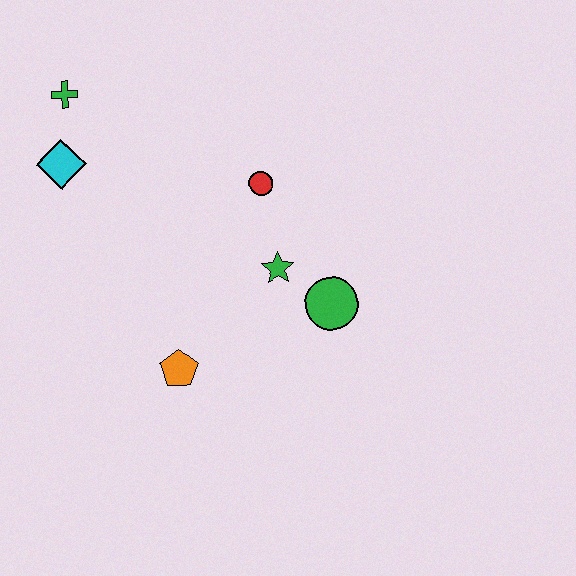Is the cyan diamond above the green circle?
Yes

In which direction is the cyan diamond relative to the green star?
The cyan diamond is to the left of the green star.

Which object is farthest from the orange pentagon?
The green cross is farthest from the orange pentagon.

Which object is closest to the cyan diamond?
The green cross is closest to the cyan diamond.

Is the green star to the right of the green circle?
No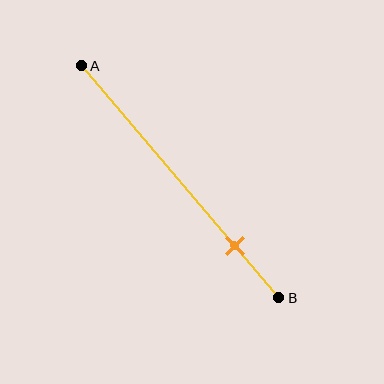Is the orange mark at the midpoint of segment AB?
No, the mark is at about 80% from A, not at the 50% midpoint.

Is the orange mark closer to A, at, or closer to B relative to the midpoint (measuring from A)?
The orange mark is closer to point B than the midpoint of segment AB.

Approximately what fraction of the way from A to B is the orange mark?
The orange mark is approximately 80% of the way from A to B.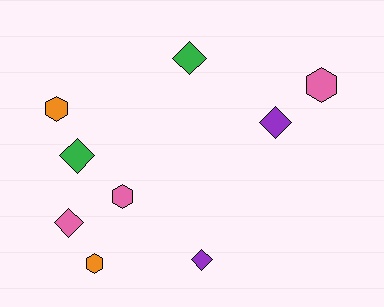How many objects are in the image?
There are 9 objects.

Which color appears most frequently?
Pink, with 3 objects.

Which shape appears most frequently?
Diamond, with 5 objects.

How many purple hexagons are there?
There are no purple hexagons.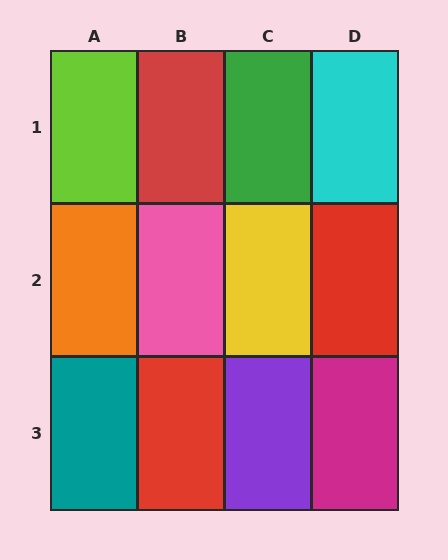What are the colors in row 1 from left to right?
Lime, red, green, cyan.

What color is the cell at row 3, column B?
Red.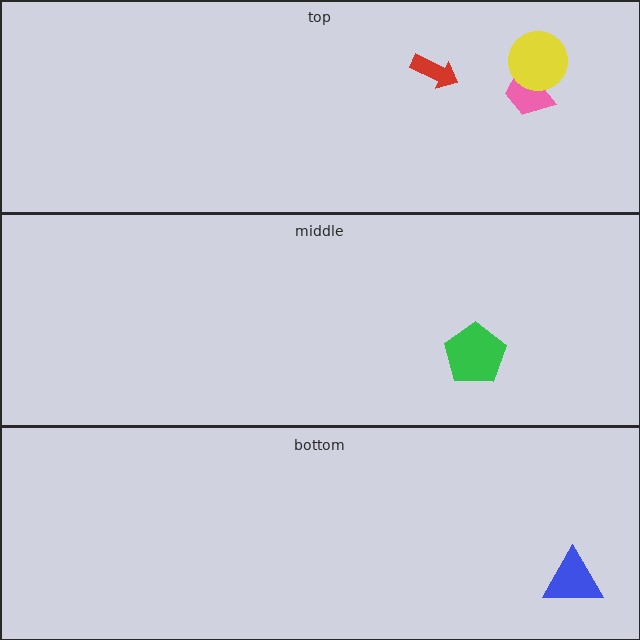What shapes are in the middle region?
The green pentagon.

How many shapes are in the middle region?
1.